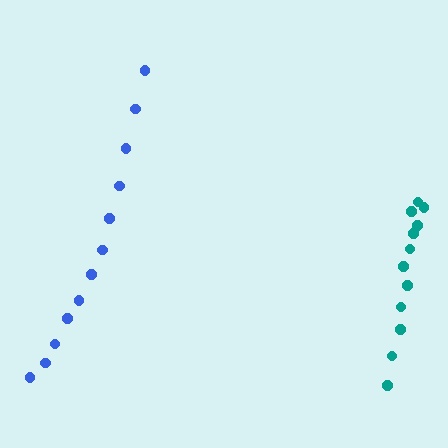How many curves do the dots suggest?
There are 2 distinct paths.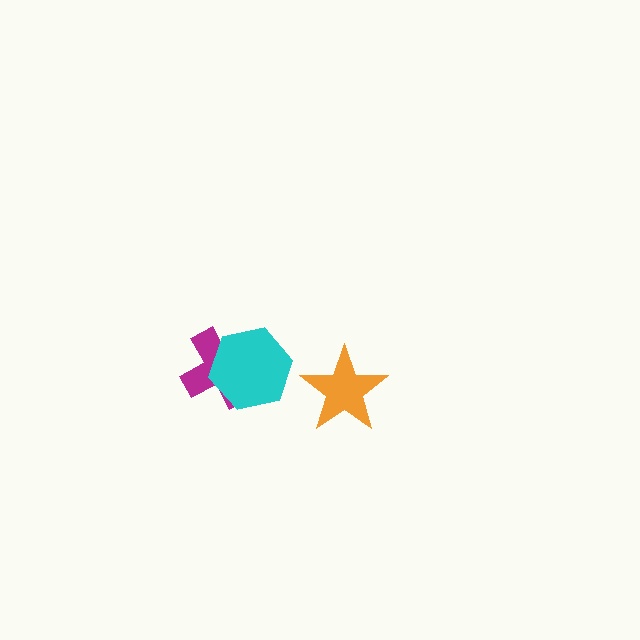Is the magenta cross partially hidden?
Yes, it is partially covered by another shape.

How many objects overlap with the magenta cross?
1 object overlaps with the magenta cross.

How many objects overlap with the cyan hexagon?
1 object overlaps with the cyan hexagon.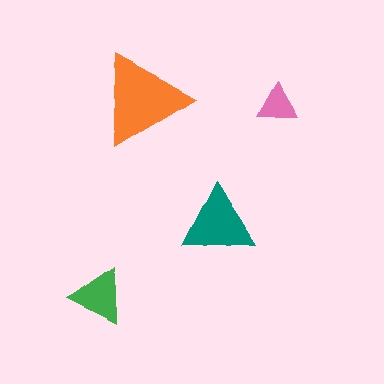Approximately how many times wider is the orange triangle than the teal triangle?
About 1.5 times wider.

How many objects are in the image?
There are 4 objects in the image.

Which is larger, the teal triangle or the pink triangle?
The teal one.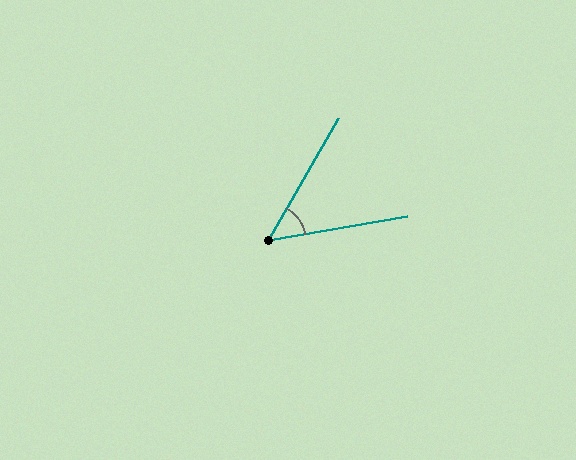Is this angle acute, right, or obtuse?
It is acute.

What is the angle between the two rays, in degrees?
Approximately 50 degrees.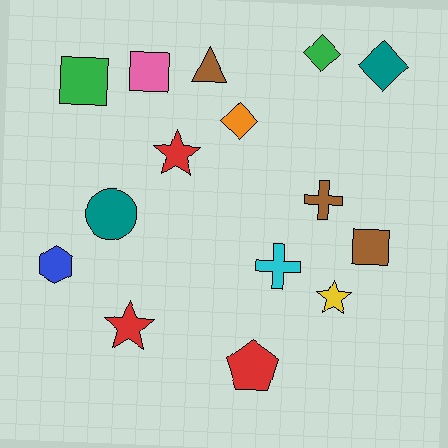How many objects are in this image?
There are 15 objects.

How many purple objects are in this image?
There are no purple objects.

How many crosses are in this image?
There are 2 crosses.